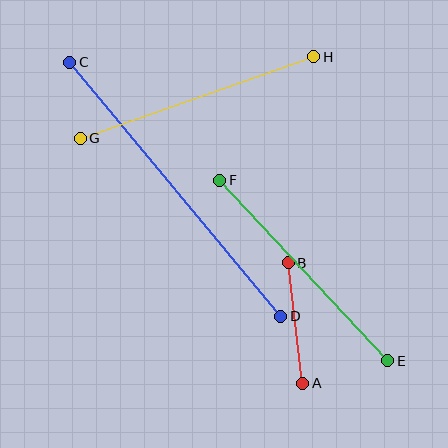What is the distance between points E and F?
The distance is approximately 246 pixels.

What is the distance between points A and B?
The distance is approximately 122 pixels.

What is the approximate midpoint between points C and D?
The midpoint is at approximately (175, 189) pixels.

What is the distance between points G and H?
The distance is approximately 247 pixels.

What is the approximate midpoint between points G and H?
The midpoint is at approximately (197, 98) pixels.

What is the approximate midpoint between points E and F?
The midpoint is at approximately (304, 271) pixels.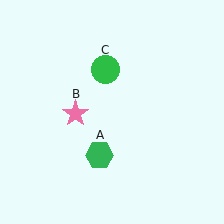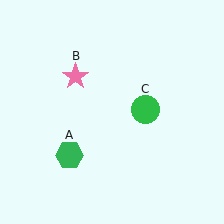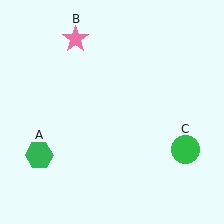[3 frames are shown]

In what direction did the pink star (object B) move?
The pink star (object B) moved up.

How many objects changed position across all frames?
3 objects changed position: green hexagon (object A), pink star (object B), green circle (object C).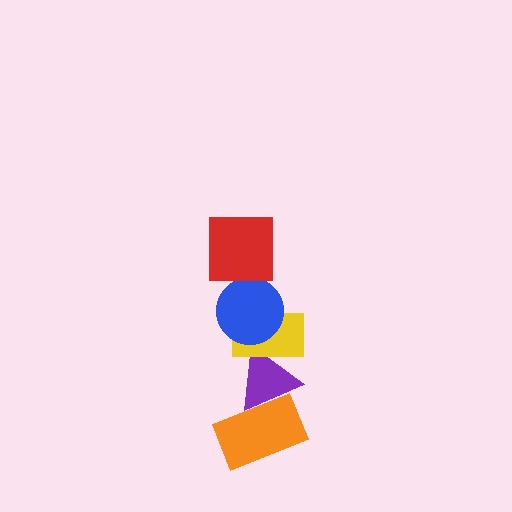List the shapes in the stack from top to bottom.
From top to bottom: the red square, the blue circle, the yellow rectangle, the purple triangle, the orange rectangle.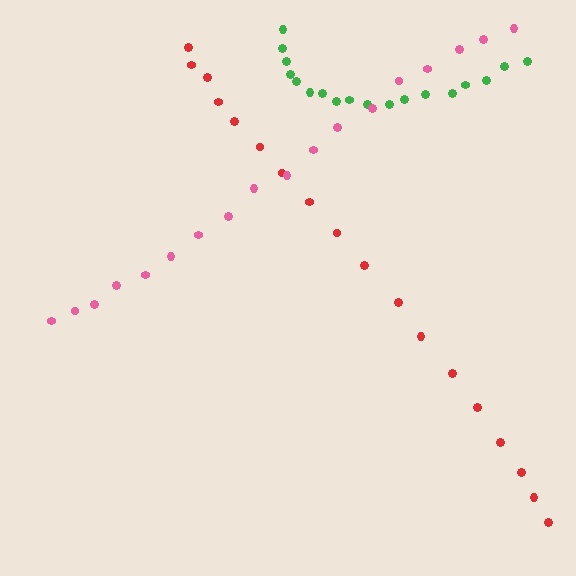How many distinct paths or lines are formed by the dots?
There are 3 distinct paths.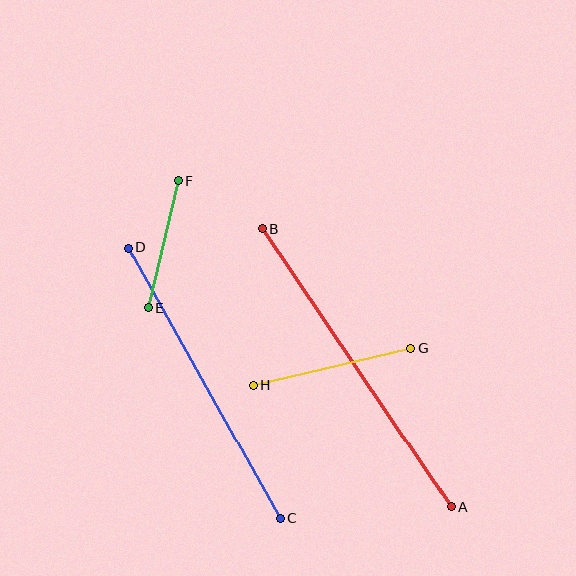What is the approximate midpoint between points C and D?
The midpoint is at approximately (204, 383) pixels.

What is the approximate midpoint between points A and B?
The midpoint is at approximately (356, 368) pixels.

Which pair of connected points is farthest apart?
Points A and B are farthest apart.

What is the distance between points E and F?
The distance is approximately 130 pixels.